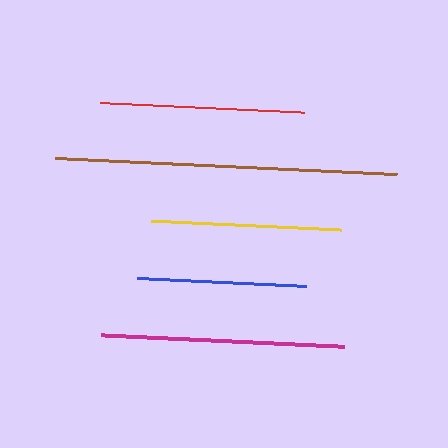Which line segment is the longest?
The brown line is the longest at approximately 342 pixels.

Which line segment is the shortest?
The blue line is the shortest at approximately 170 pixels.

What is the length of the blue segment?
The blue segment is approximately 170 pixels long.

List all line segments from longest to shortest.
From longest to shortest: brown, magenta, red, yellow, blue.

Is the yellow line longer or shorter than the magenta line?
The magenta line is longer than the yellow line.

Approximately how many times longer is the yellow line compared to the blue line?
The yellow line is approximately 1.1 times the length of the blue line.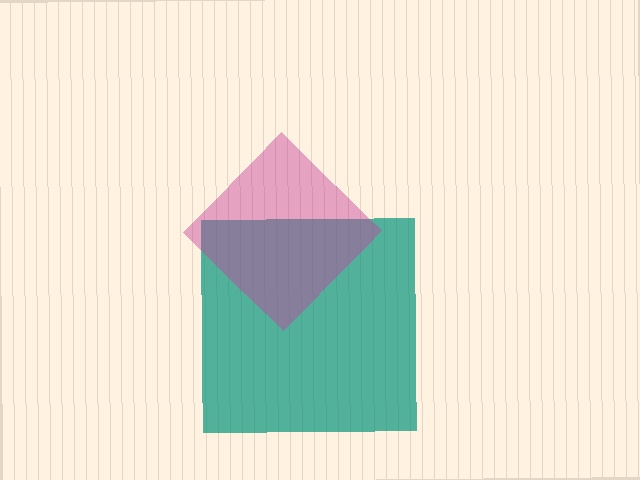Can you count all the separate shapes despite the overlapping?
Yes, there are 2 separate shapes.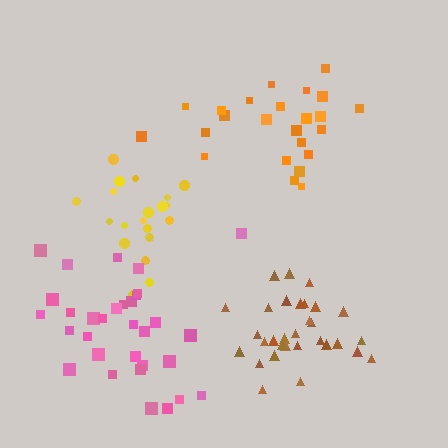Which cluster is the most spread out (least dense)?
Pink.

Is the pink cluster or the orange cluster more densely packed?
Orange.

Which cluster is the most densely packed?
Brown.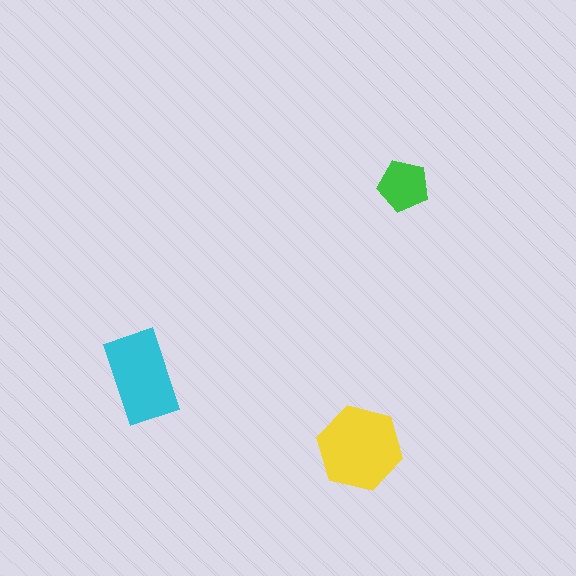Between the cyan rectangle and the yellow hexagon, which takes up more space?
The yellow hexagon.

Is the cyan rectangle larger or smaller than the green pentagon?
Larger.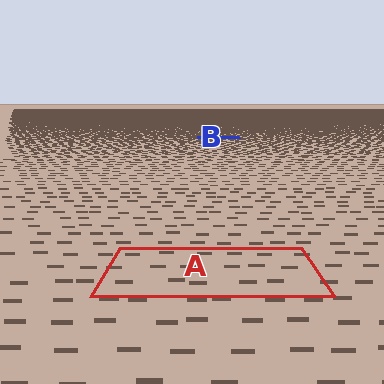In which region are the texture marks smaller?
The texture marks are smaller in region B, because it is farther away.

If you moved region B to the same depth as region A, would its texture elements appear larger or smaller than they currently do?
They would appear larger. At a closer depth, the same texture elements are projected at a bigger on-screen size.